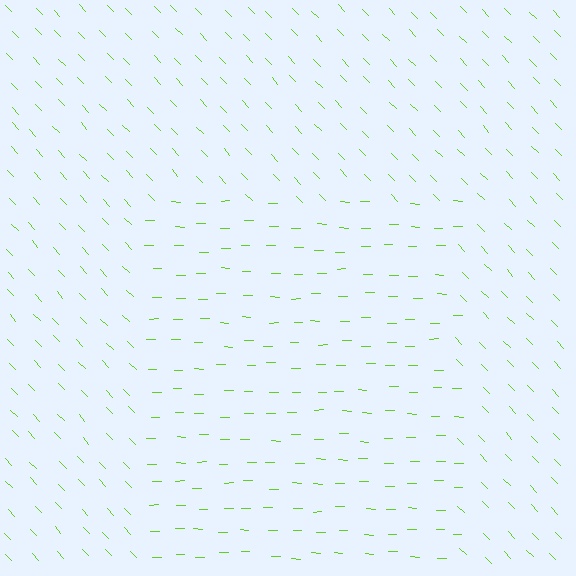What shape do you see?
I see a rectangle.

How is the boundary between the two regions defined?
The boundary is defined purely by a change in line orientation (approximately 45 degrees difference). All lines are the same color and thickness.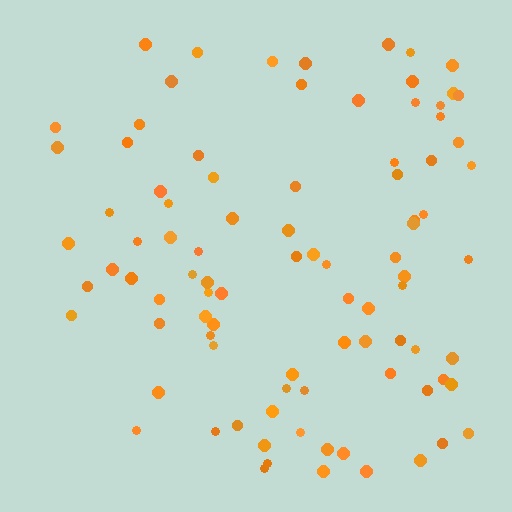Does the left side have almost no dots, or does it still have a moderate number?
Still a moderate number, just noticeably fewer than the right.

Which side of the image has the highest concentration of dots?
The right.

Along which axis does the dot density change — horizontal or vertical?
Horizontal.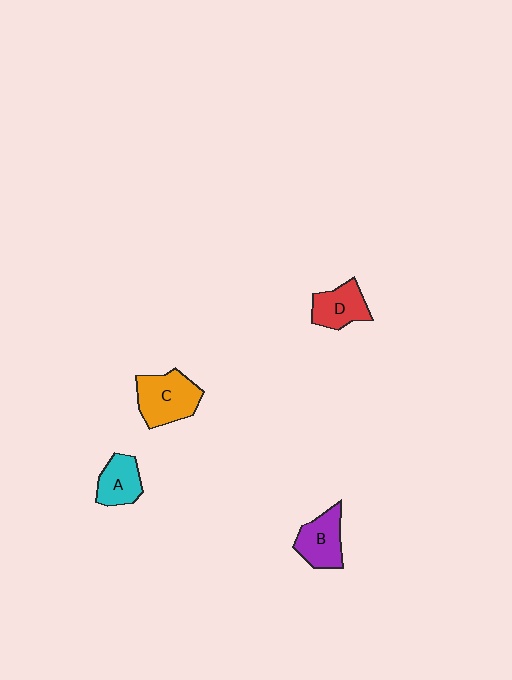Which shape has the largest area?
Shape C (orange).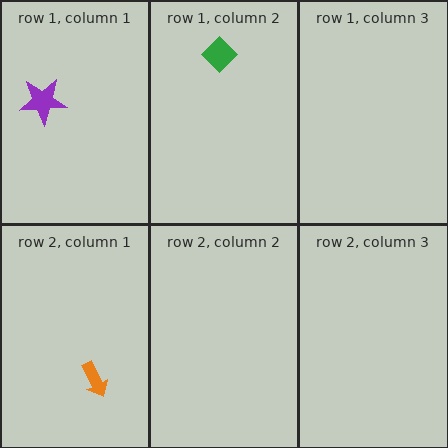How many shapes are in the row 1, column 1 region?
1.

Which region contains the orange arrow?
The row 2, column 1 region.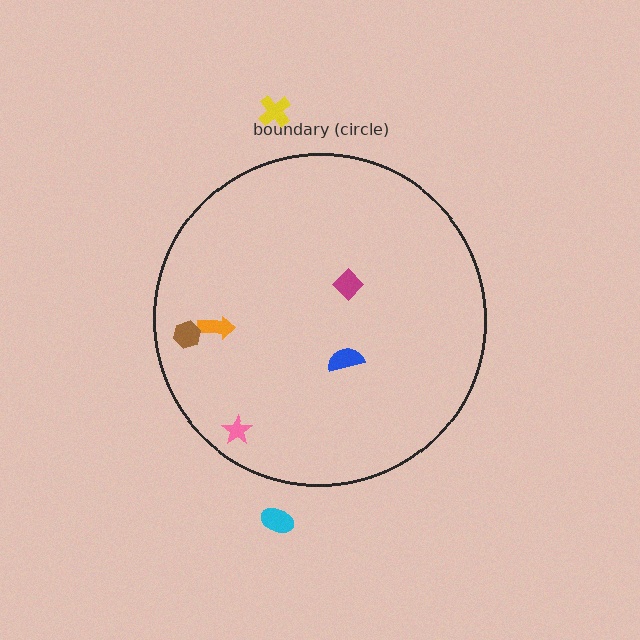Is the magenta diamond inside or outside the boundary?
Inside.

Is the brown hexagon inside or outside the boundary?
Inside.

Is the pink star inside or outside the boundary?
Inside.